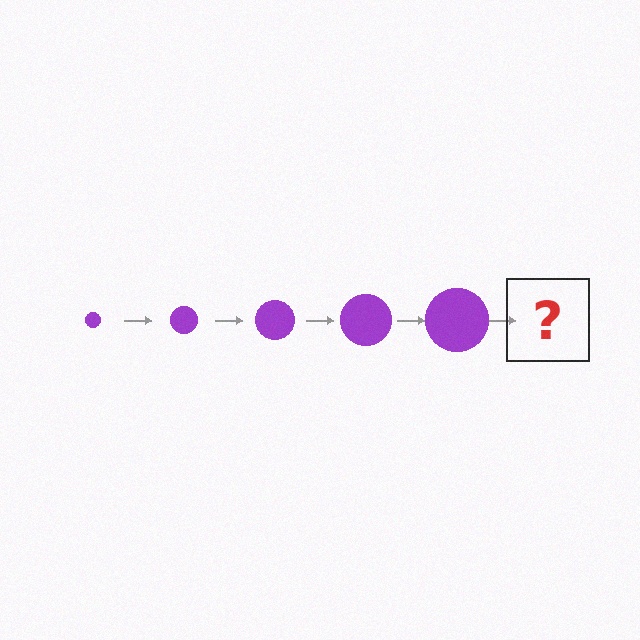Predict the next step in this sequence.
The next step is a purple circle, larger than the previous one.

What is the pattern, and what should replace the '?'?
The pattern is that the circle gets progressively larger each step. The '?' should be a purple circle, larger than the previous one.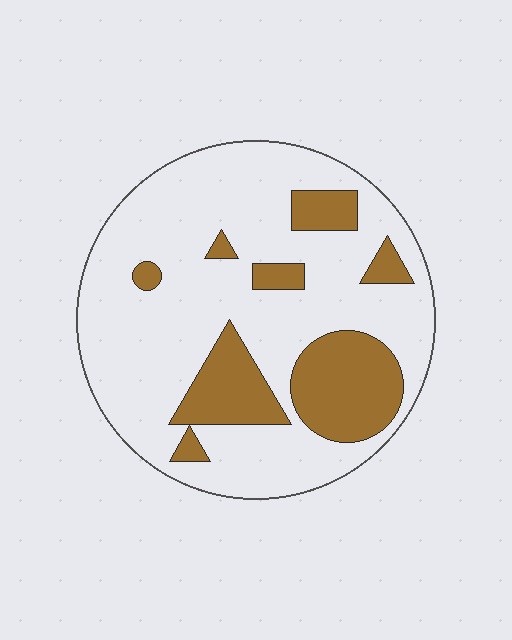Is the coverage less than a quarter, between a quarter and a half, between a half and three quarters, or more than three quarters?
Less than a quarter.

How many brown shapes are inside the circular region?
8.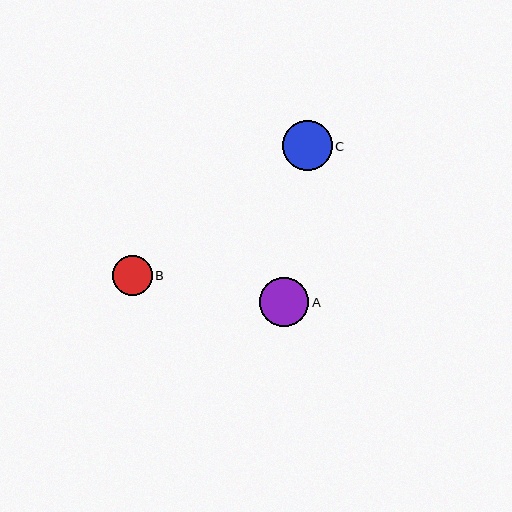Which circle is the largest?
Circle C is the largest with a size of approximately 50 pixels.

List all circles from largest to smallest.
From largest to smallest: C, A, B.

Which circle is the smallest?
Circle B is the smallest with a size of approximately 39 pixels.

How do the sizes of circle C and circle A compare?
Circle C and circle A are approximately the same size.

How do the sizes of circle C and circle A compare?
Circle C and circle A are approximately the same size.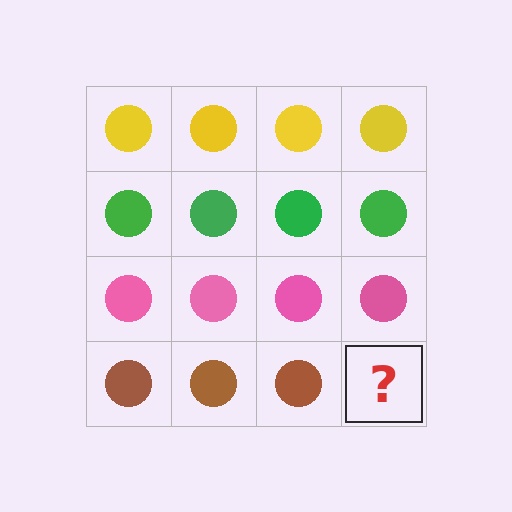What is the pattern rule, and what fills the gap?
The rule is that each row has a consistent color. The gap should be filled with a brown circle.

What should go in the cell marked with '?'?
The missing cell should contain a brown circle.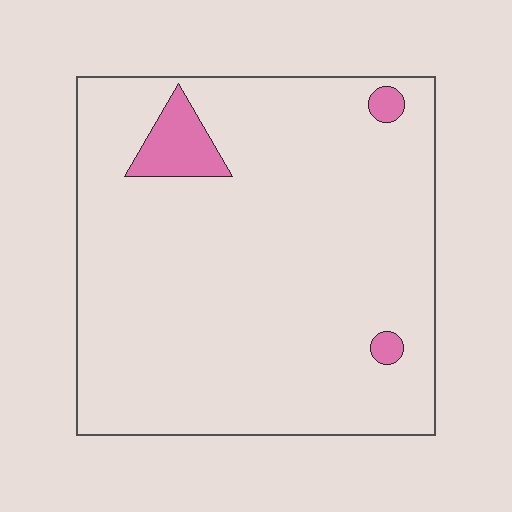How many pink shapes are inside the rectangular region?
3.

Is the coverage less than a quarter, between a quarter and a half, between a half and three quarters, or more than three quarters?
Less than a quarter.